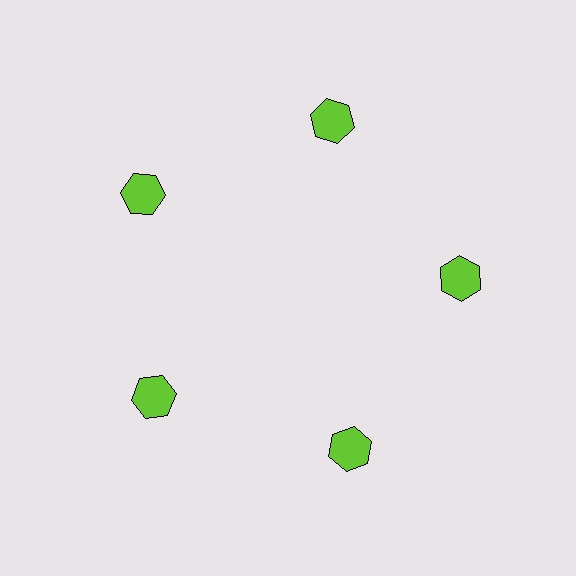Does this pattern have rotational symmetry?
Yes, this pattern has 5-fold rotational symmetry. It looks the same after rotating 72 degrees around the center.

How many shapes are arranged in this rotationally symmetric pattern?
There are 5 shapes, arranged in 5 groups of 1.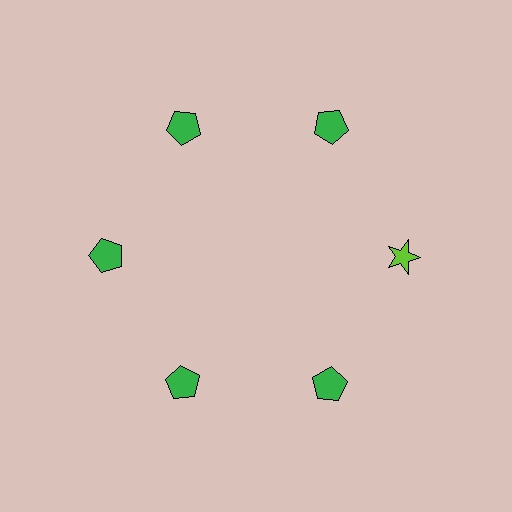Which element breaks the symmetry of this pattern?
The lime star at roughly the 3 o'clock position breaks the symmetry. All other shapes are green pentagons.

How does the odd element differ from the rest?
It differs in both color (lime instead of green) and shape (star instead of pentagon).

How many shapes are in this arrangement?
There are 6 shapes arranged in a ring pattern.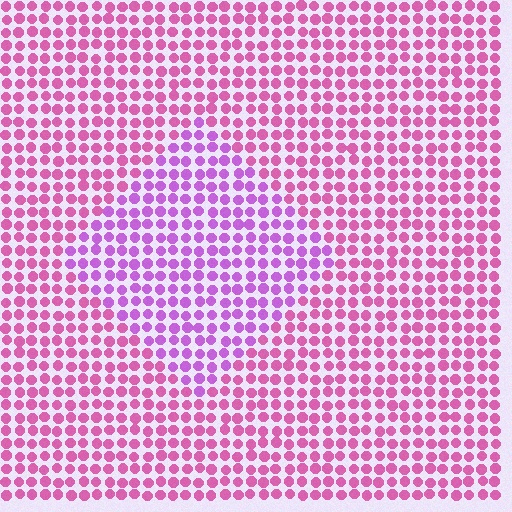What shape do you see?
I see a diamond.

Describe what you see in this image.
The image is filled with small pink elements in a uniform arrangement. A diamond-shaped region is visible where the elements are tinted to a slightly different hue, forming a subtle color boundary.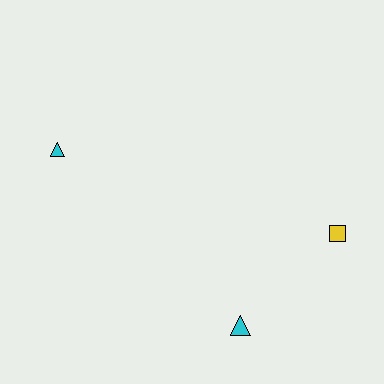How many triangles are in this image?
There are 2 triangles.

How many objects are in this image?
There are 3 objects.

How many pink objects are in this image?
There are no pink objects.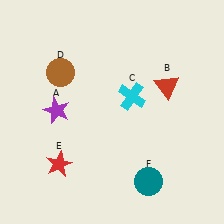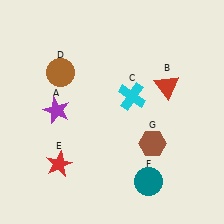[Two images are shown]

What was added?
A brown hexagon (G) was added in Image 2.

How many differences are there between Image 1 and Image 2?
There is 1 difference between the two images.